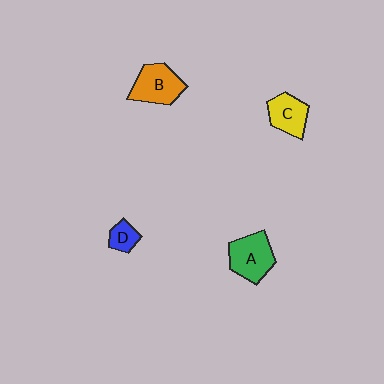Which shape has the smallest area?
Shape D (blue).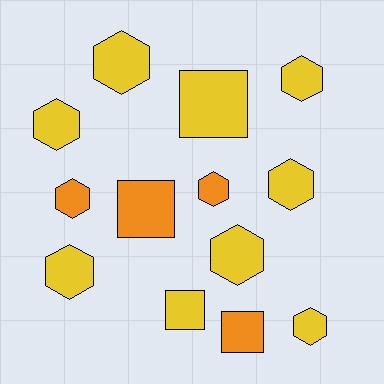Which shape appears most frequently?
Hexagon, with 9 objects.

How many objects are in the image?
There are 13 objects.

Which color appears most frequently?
Yellow, with 9 objects.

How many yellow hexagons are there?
There are 7 yellow hexagons.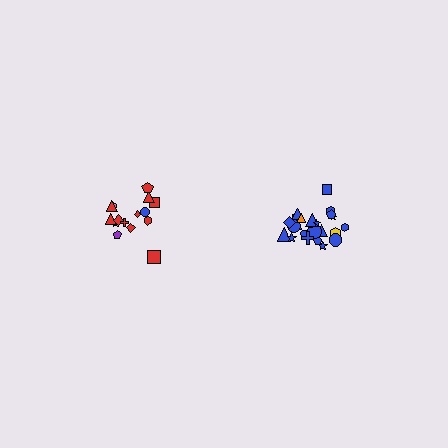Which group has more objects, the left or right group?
The right group.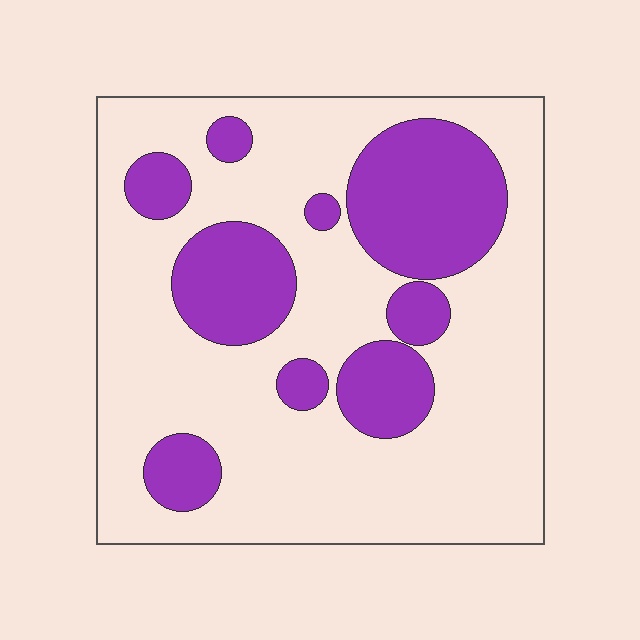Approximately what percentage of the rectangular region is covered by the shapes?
Approximately 30%.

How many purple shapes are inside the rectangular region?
9.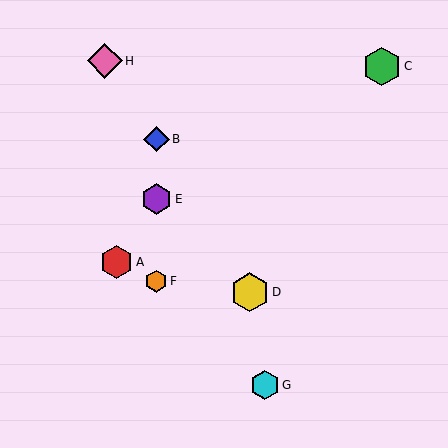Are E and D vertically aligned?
No, E is at x≈156 and D is at x≈250.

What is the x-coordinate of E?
Object E is at x≈156.